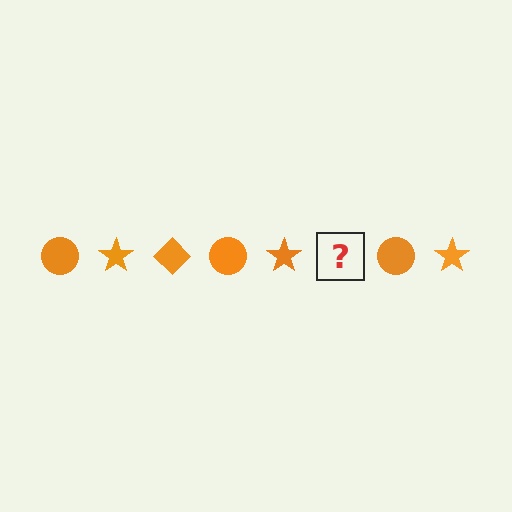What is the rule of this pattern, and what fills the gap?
The rule is that the pattern cycles through circle, star, diamond shapes in orange. The gap should be filled with an orange diamond.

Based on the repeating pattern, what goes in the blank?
The blank should be an orange diamond.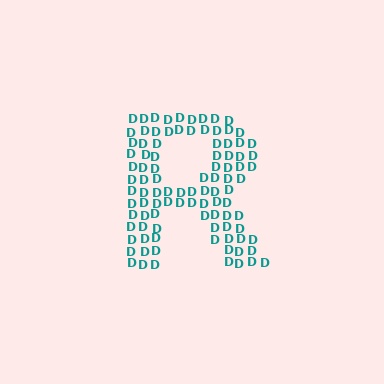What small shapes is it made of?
It is made of small letter D's.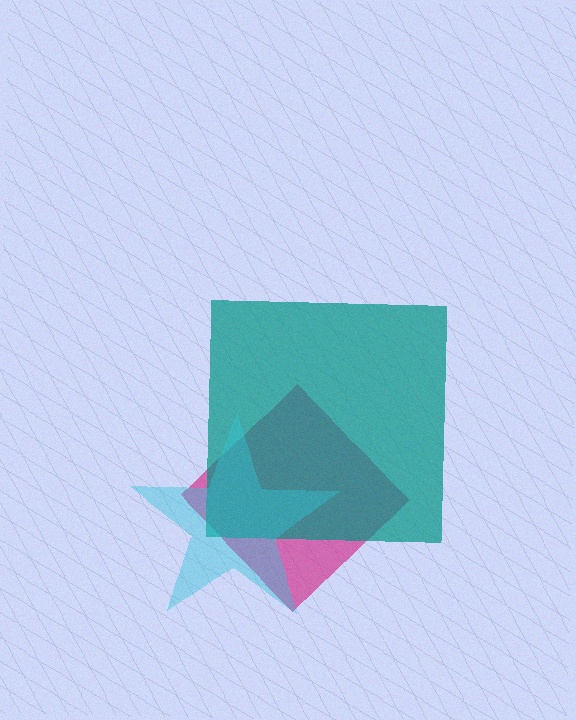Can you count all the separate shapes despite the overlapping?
Yes, there are 3 separate shapes.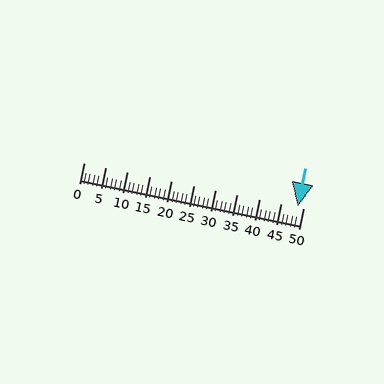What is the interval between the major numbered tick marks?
The major tick marks are spaced 5 units apart.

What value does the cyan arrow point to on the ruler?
The cyan arrow points to approximately 49.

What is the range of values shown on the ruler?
The ruler shows values from 0 to 50.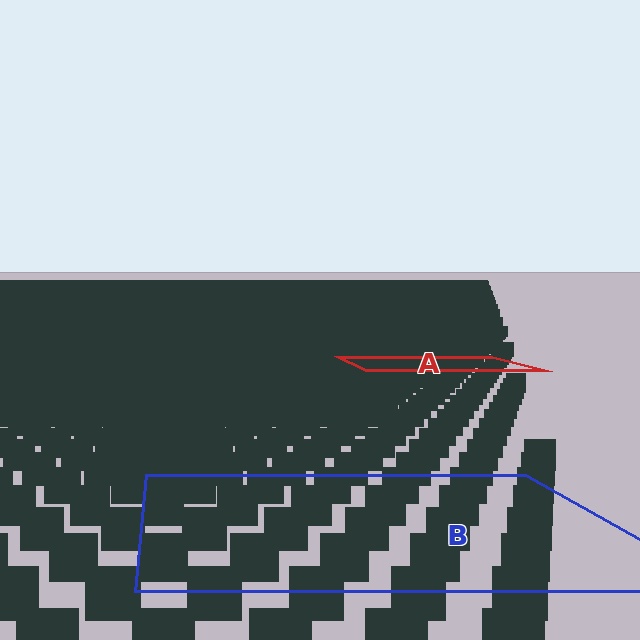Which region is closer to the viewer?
Region B is closer. The texture elements there are larger and more spread out.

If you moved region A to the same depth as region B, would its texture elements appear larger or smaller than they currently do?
They would appear larger. At a closer depth, the same texture elements are projected at a bigger on-screen size.